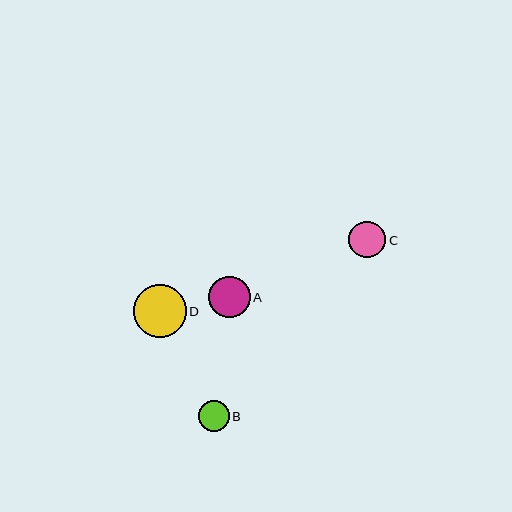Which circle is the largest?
Circle D is the largest with a size of approximately 53 pixels.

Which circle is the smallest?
Circle B is the smallest with a size of approximately 31 pixels.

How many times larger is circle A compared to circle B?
Circle A is approximately 1.4 times the size of circle B.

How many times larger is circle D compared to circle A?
Circle D is approximately 1.3 times the size of circle A.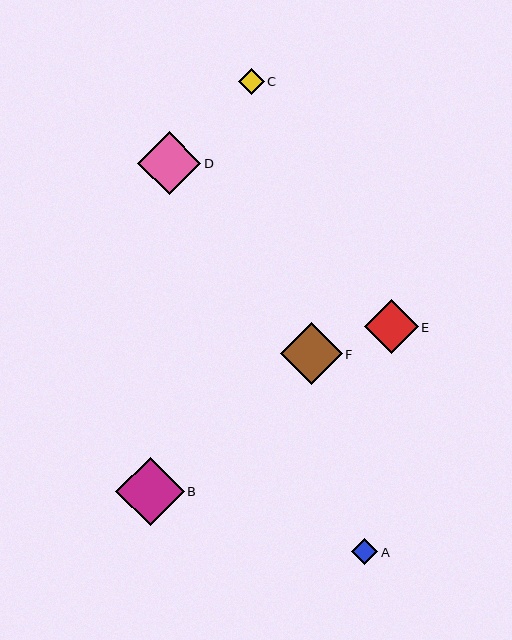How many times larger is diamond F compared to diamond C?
Diamond F is approximately 2.4 times the size of diamond C.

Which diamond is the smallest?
Diamond C is the smallest with a size of approximately 25 pixels.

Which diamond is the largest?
Diamond B is the largest with a size of approximately 68 pixels.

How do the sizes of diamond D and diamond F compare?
Diamond D and diamond F are approximately the same size.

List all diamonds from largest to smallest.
From largest to smallest: B, D, F, E, A, C.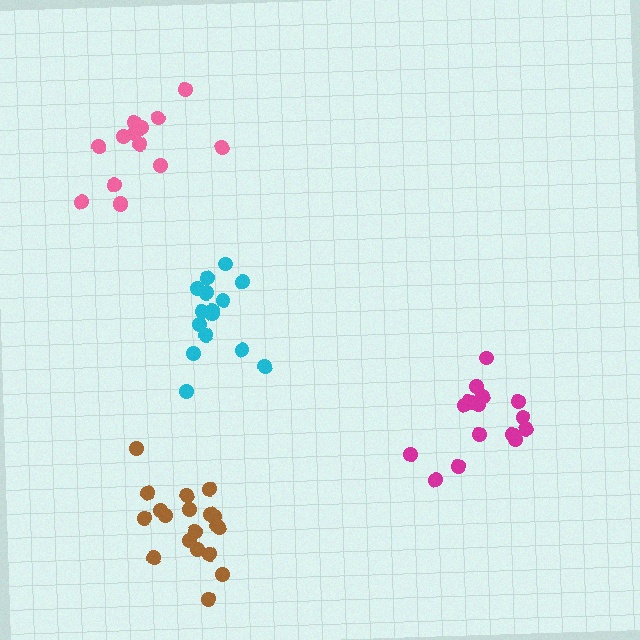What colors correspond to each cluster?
The clusters are colored: brown, pink, cyan, magenta.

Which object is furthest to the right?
The magenta cluster is rightmost.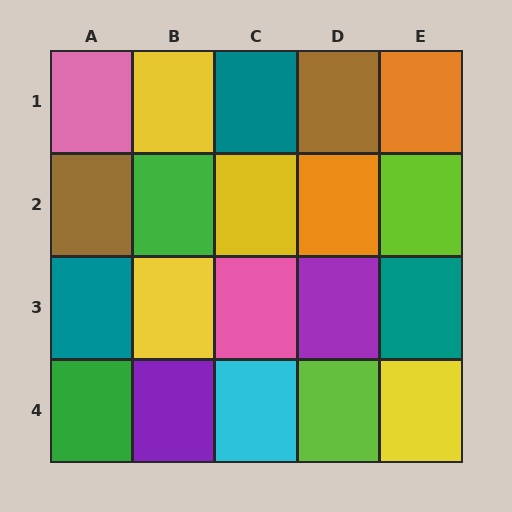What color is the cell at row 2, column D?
Orange.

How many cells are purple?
2 cells are purple.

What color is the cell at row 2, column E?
Lime.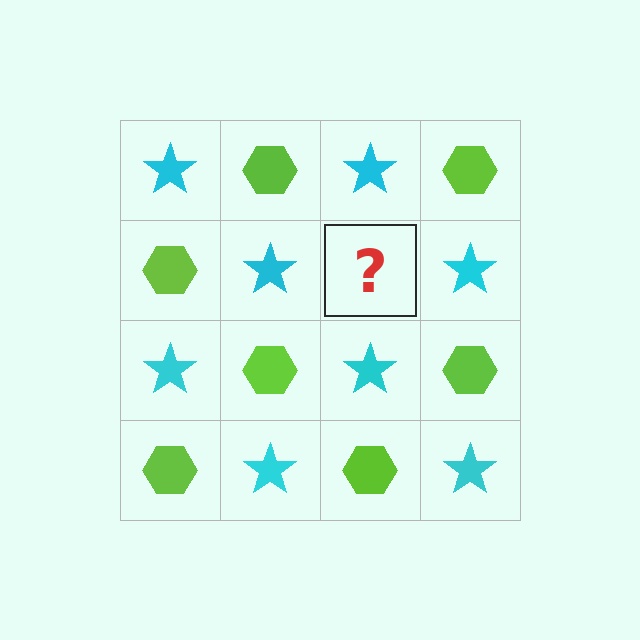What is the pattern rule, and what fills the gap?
The rule is that it alternates cyan star and lime hexagon in a checkerboard pattern. The gap should be filled with a lime hexagon.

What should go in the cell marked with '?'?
The missing cell should contain a lime hexagon.